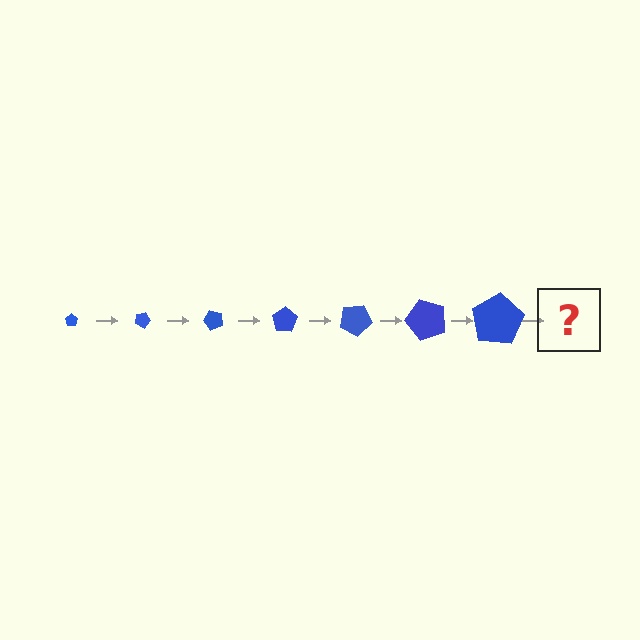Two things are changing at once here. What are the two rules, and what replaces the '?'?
The two rules are that the pentagon grows larger each step and it rotates 25 degrees each step. The '?' should be a pentagon, larger than the previous one and rotated 175 degrees from the start.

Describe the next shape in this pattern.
It should be a pentagon, larger than the previous one and rotated 175 degrees from the start.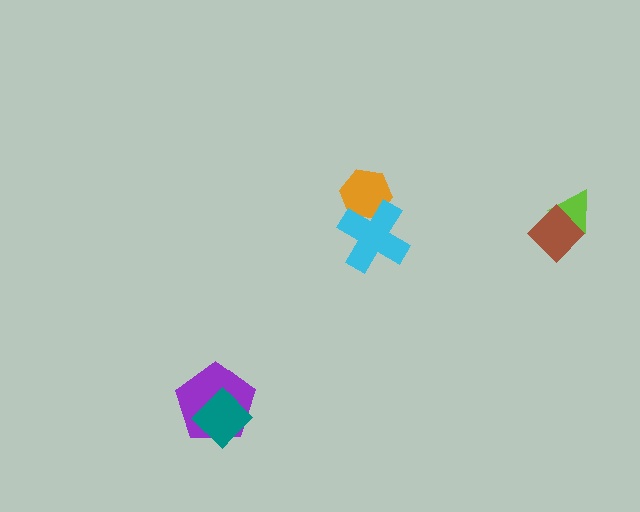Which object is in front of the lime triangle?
The brown diamond is in front of the lime triangle.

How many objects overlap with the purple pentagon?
1 object overlaps with the purple pentagon.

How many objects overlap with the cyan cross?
1 object overlaps with the cyan cross.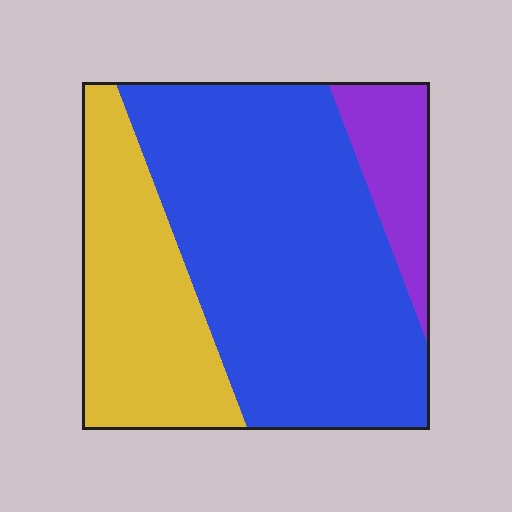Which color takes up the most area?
Blue, at roughly 60%.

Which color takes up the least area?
Purple, at roughly 10%.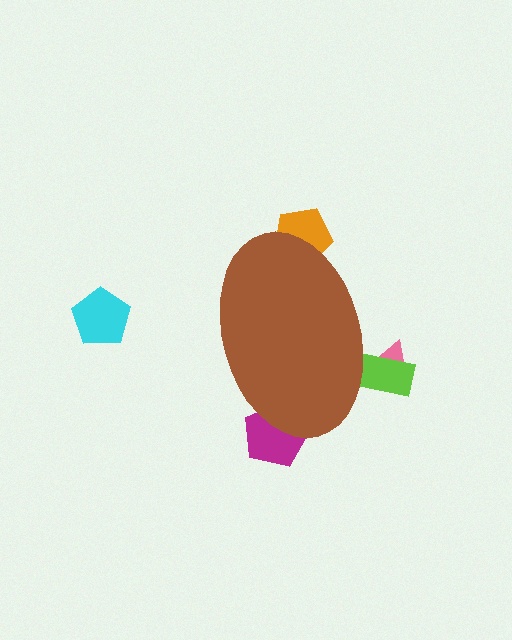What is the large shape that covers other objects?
A brown ellipse.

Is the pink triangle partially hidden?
Yes, the pink triangle is partially hidden behind the brown ellipse.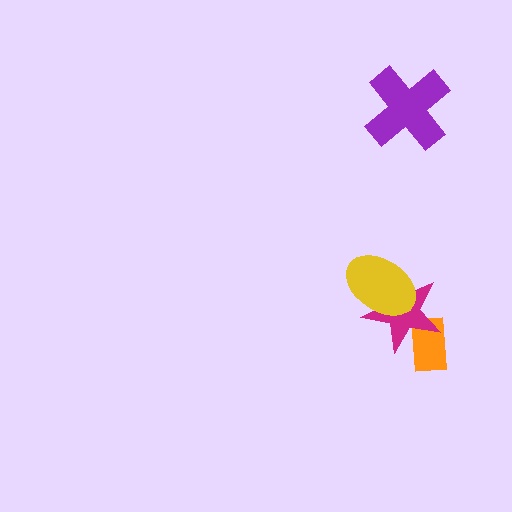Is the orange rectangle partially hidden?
Yes, it is partially covered by another shape.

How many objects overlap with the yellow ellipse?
1 object overlaps with the yellow ellipse.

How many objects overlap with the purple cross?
0 objects overlap with the purple cross.